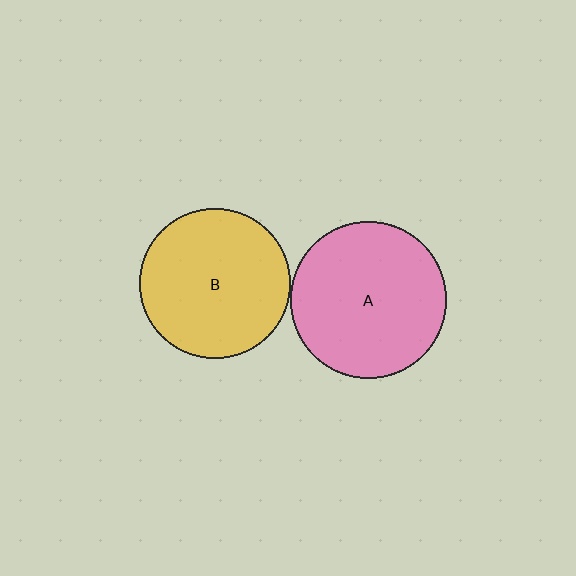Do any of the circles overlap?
No, none of the circles overlap.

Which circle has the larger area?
Circle A (pink).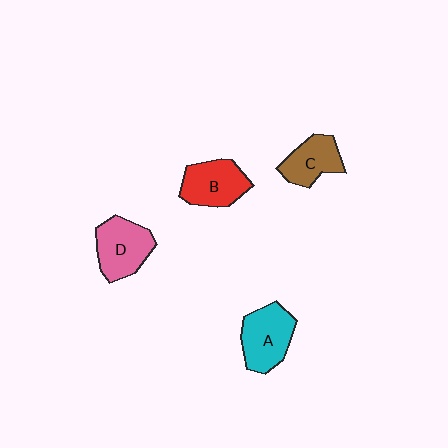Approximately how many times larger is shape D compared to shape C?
Approximately 1.2 times.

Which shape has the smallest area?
Shape C (brown).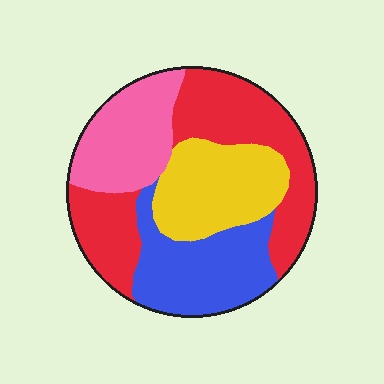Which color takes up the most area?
Red, at roughly 35%.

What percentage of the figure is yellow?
Yellow covers 21% of the figure.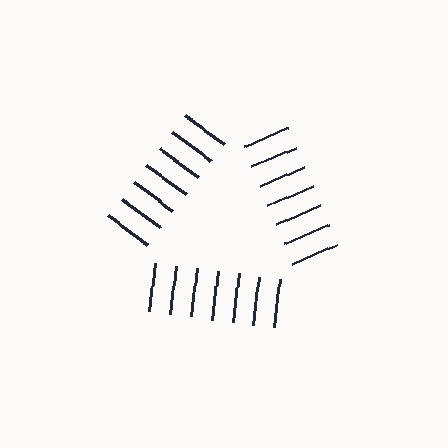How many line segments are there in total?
21 — 7 along each of the 3 edges.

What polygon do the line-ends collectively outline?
An illusory triangle — the line segments terminate on its edges but no continuous stroke is drawn.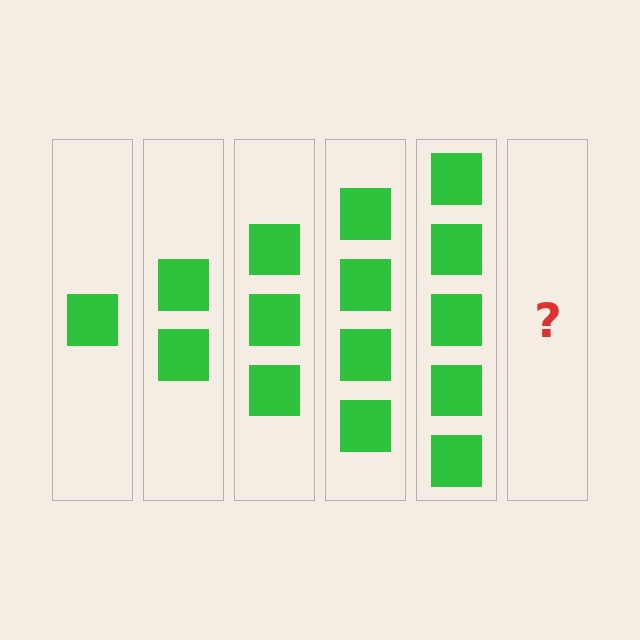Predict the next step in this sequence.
The next step is 6 squares.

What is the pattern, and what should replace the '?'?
The pattern is that each step adds one more square. The '?' should be 6 squares.